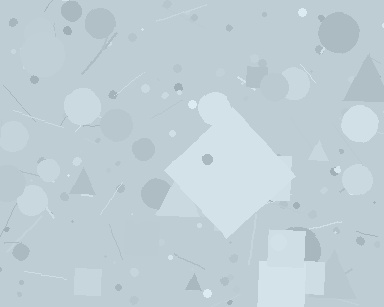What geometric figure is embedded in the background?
A diamond is embedded in the background.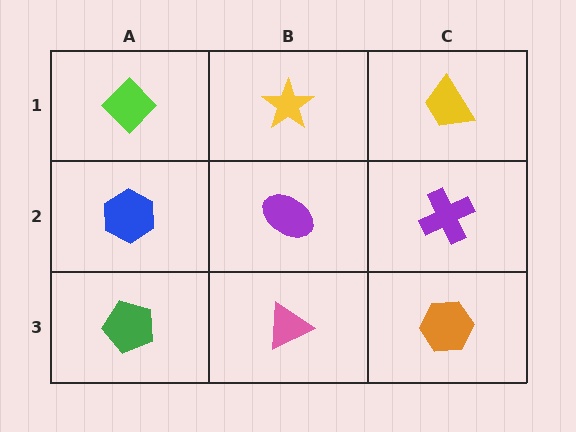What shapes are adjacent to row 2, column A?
A lime diamond (row 1, column A), a green pentagon (row 3, column A), a purple ellipse (row 2, column B).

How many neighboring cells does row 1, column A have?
2.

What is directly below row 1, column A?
A blue hexagon.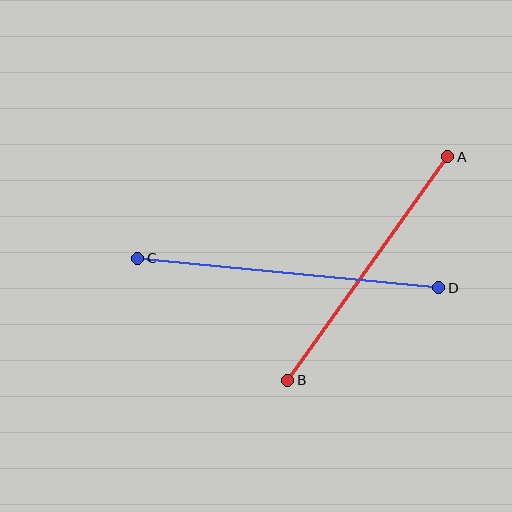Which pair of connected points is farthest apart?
Points C and D are farthest apart.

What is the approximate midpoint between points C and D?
The midpoint is at approximately (288, 273) pixels.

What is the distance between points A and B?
The distance is approximately 275 pixels.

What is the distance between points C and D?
The distance is approximately 303 pixels.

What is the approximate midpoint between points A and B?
The midpoint is at approximately (368, 268) pixels.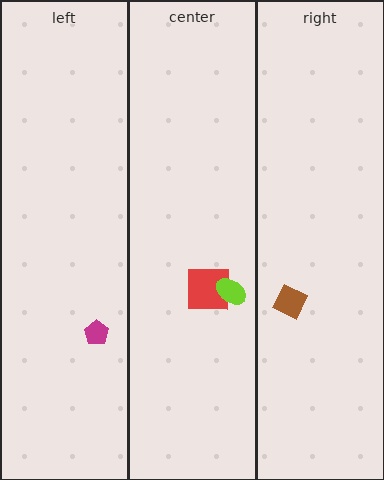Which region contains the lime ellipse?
The center region.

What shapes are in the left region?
The magenta pentagon.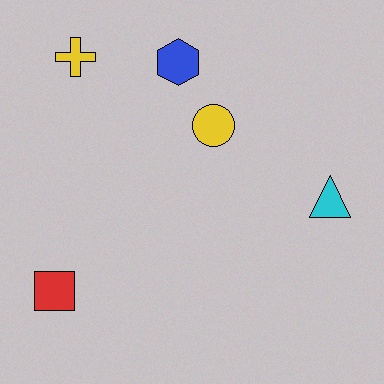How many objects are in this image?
There are 5 objects.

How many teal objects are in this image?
There are no teal objects.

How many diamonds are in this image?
There are no diamonds.